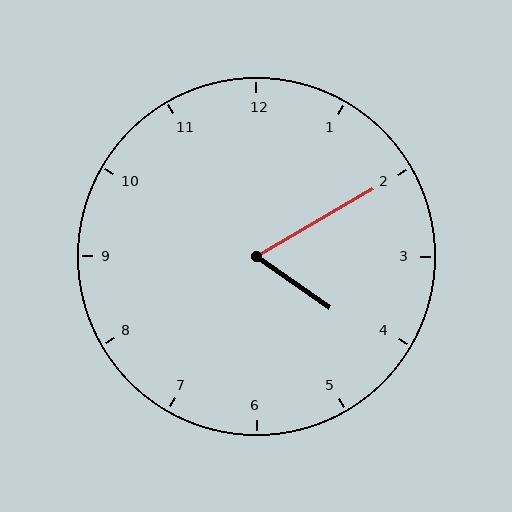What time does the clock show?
4:10.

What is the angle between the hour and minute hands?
Approximately 65 degrees.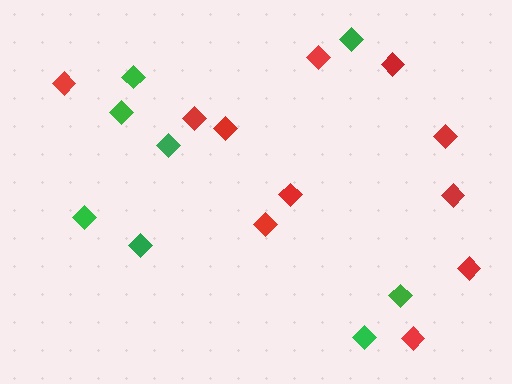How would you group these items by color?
There are 2 groups: one group of red diamonds (11) and one group of green diamonds (8).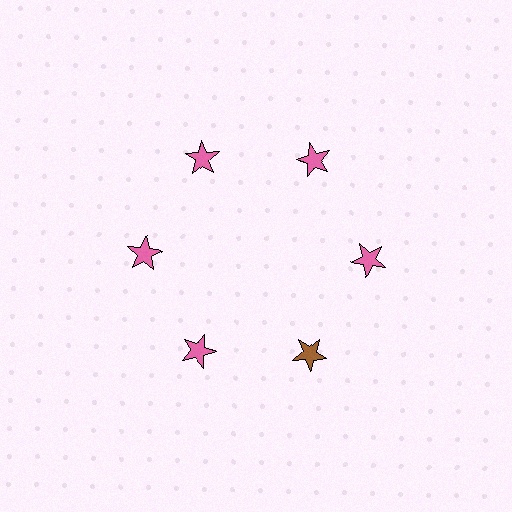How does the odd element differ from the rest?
It has a different color: brown instead of pink.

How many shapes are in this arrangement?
There are 6 shapes arranged in a ring pattern.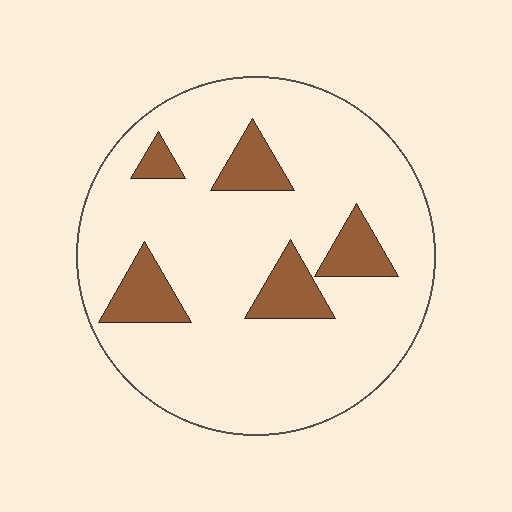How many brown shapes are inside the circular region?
5.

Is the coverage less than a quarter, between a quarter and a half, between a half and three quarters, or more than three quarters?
Less than a quarter.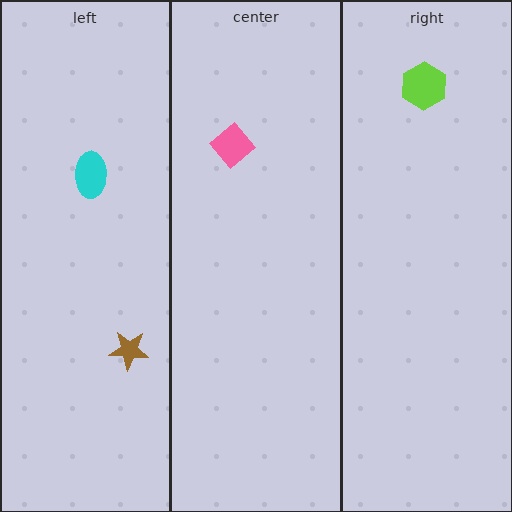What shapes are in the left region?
The brown star, the cyan ellipse.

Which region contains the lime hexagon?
The right region.